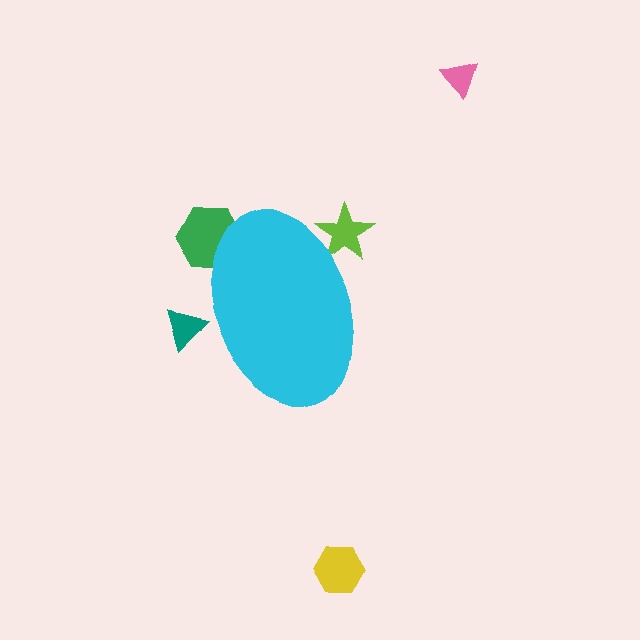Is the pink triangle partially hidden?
No, the pink triangle is fully visible.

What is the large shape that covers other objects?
A cyan ellipse.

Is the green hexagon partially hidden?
Yes, the green hexagon is partially hidden behind the cyan ellipse.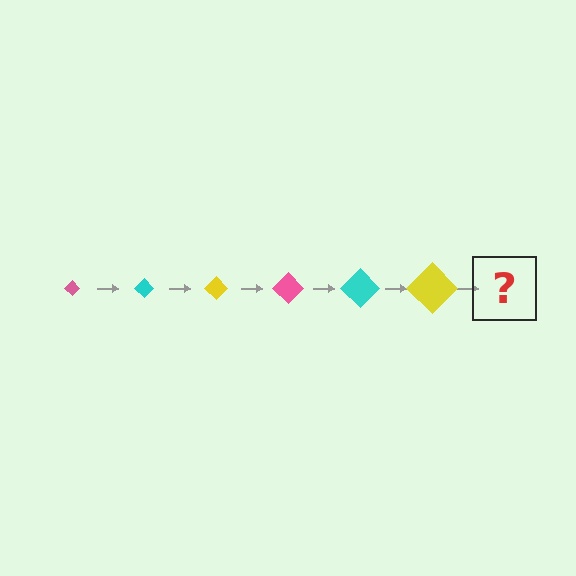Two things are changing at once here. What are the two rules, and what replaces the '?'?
The two rules are that the diamond grows larger each step and the color cycles through pink, cyan, and yellow. The '?' should be a pink diamond, larger than the previous one.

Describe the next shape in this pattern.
It should be a pink diamond, larger than the previous one.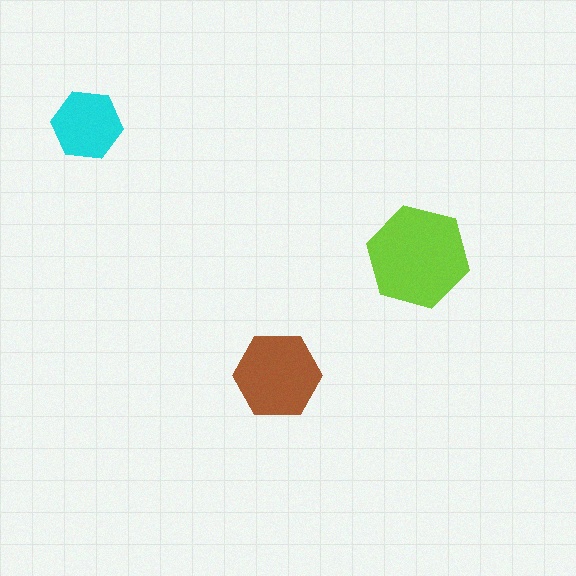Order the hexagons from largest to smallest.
the lime one, the brown one, the cyan one.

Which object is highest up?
The cyan hexagon is topmost.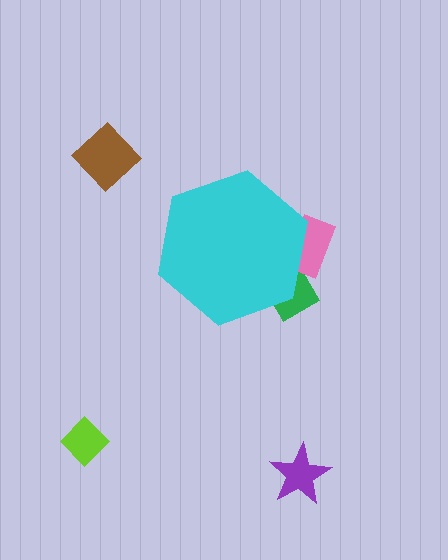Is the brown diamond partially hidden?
No, the brown diamond is fully visible.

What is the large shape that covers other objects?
A cyan hexagon.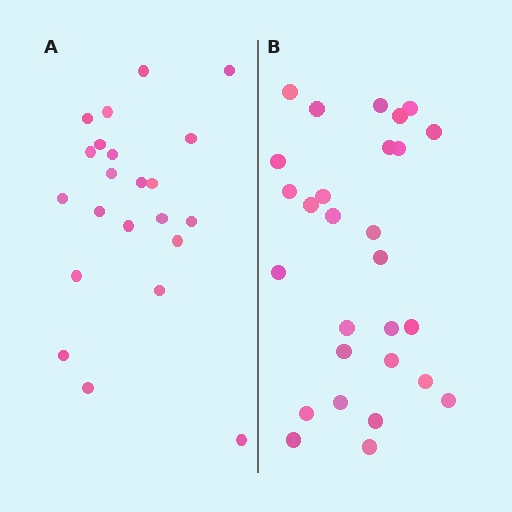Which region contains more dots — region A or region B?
Region B (the right region) has more dots.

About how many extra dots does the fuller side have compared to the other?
Region B has about 6 more dots than region A.